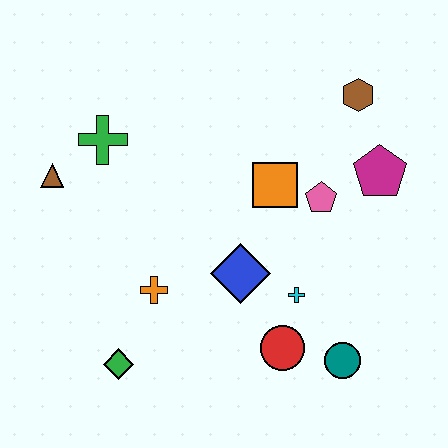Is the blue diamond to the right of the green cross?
Yes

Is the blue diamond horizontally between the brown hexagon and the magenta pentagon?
No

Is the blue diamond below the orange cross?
No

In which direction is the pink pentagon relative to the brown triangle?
The pink pentagon is to the right of the brown triangle.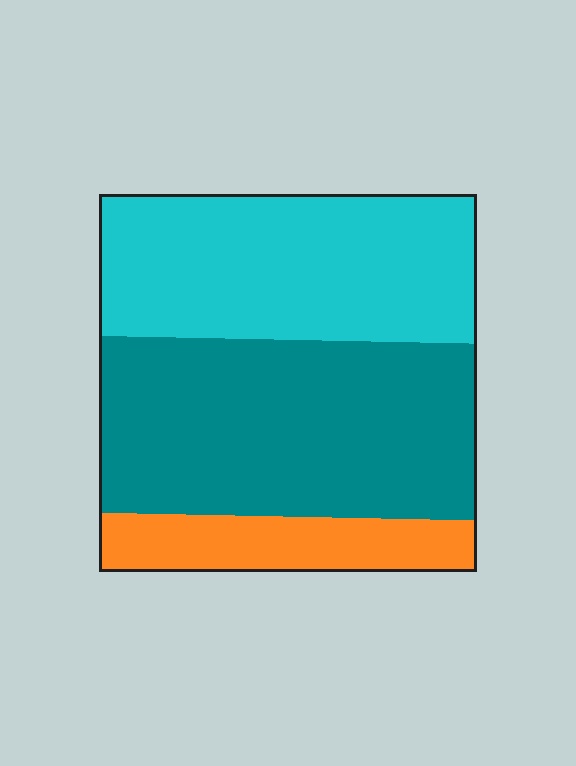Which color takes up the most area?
Teal, at roughly 45%.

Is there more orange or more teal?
Teal.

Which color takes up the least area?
Orange, at roughly 15%.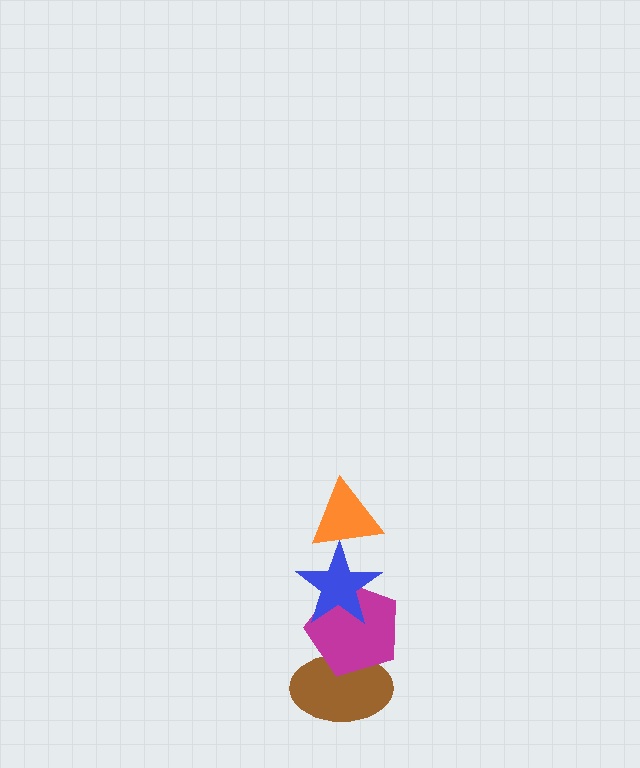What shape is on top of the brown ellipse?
The magenta pentagon is on top of the brown ellipse.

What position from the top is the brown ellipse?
The brown ellipse is 4th from the top.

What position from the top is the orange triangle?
The orange triangle is 1st from the top.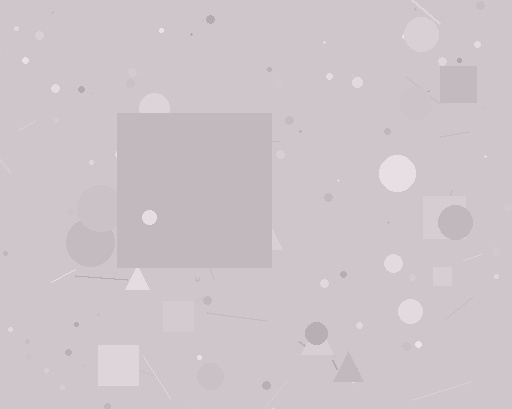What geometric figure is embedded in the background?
A square is embedded in the background.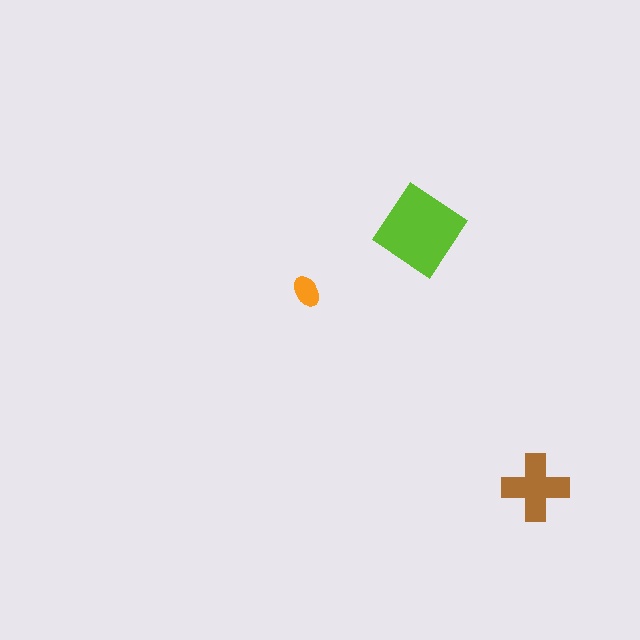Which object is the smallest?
The orange ellipse.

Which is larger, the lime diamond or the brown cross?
The lime diamond.